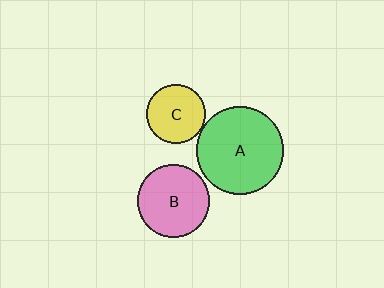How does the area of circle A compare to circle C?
Approximately 2.2 times.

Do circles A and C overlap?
Yes.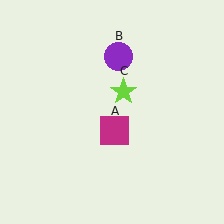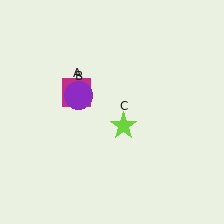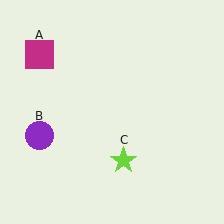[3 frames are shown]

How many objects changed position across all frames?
3 objects changed position: magenta square (object A), purple circle (object B), lime star (object C).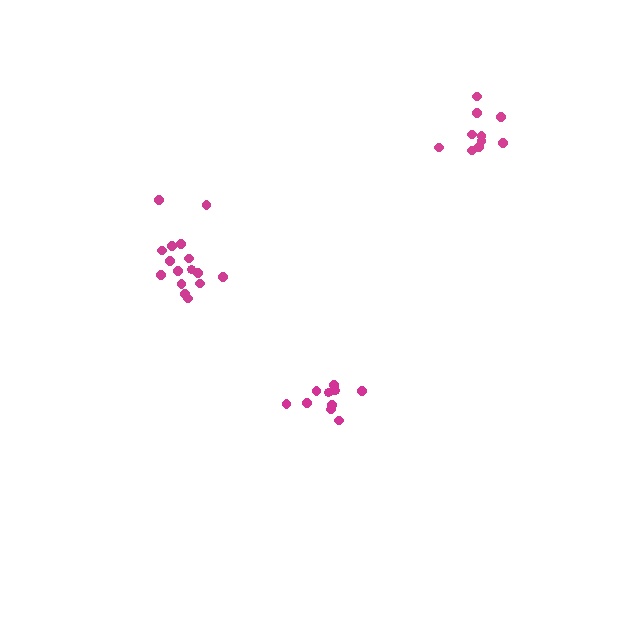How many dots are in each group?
Group 1: 16 dots, Group 2: 11 dots, Group 3: 10 dots (37 total).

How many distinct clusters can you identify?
There are 3 distinct clusters.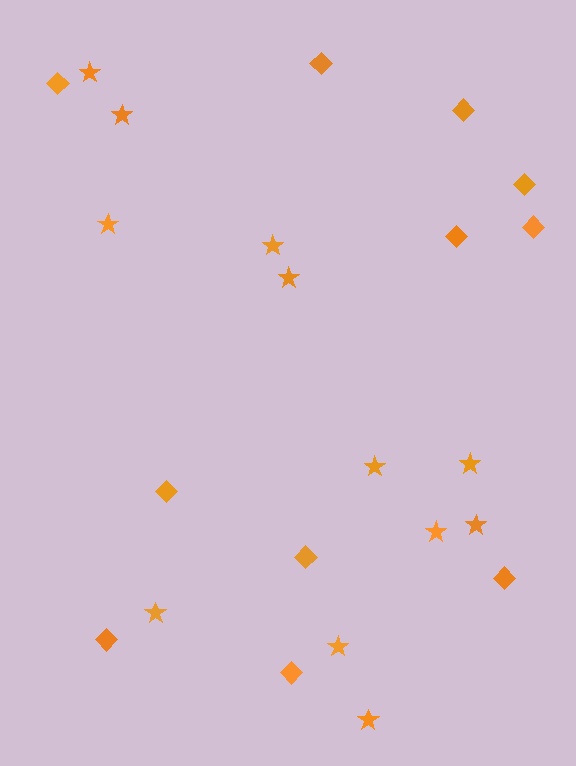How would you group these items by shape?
There are 2 groups: one group of diamonds (11) and one group of stars (12).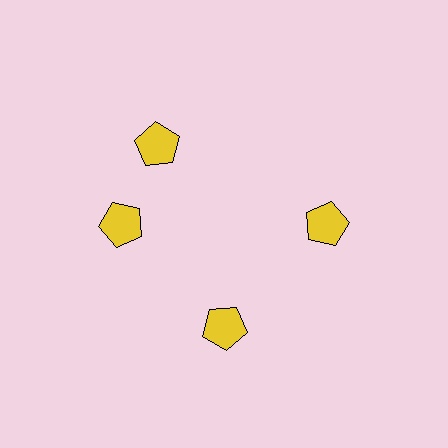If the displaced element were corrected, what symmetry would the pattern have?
It would have 4-fold rotational symmetry — the pattern would map onto itself every 90 degrees.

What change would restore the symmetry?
The symmetry would be restored by rotating it back into even spacing with its neighbors so that all 4 pentagons sit at equal angles and equal distance from the center.